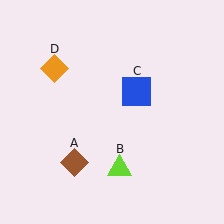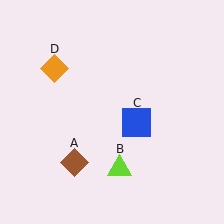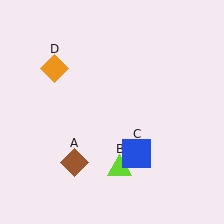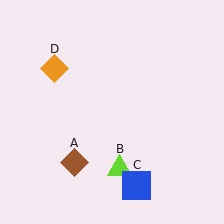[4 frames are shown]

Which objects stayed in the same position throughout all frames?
Brown diamond (object A) and lime triangle (object B) and orange diamond (object D) remained stationary.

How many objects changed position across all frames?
1 object changed position: blue square (object C).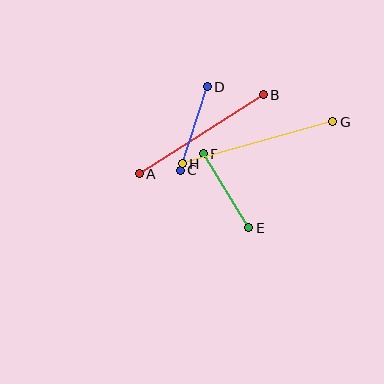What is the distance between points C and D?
The distance is approximately 88 pixels.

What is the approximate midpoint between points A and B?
The midpoint is at approximately (201, 134) pixels.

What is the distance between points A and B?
The distance is approximately 147 pixels.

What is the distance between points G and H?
The distance is approximately 156 pixels.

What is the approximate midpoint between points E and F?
The midpoint is at approximately (226, 191) pixels.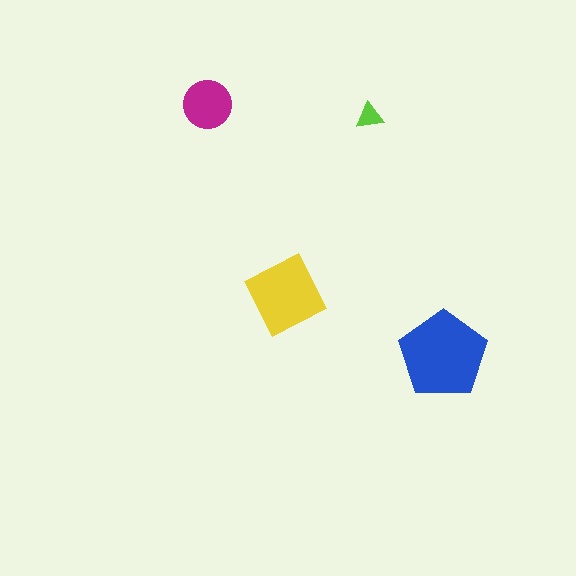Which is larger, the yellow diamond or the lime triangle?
The yellow diamond.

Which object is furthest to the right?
The blue pentagon is rightmost.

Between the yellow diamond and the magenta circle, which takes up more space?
The yellow diamond.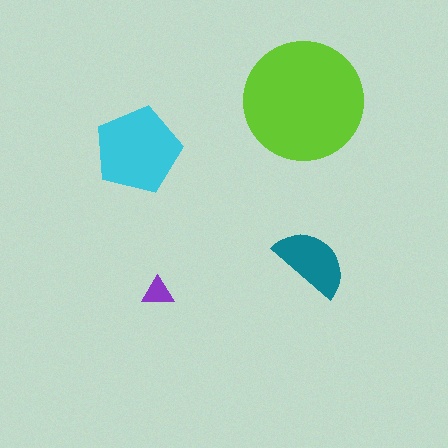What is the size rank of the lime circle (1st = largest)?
1st.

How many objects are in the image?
There are 4 objects in the image.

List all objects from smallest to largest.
The purple triangle, the teal semicircle, the cyan pentagon, the lime circle.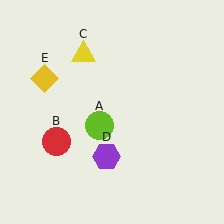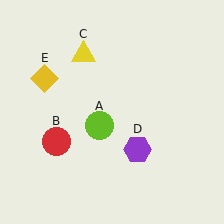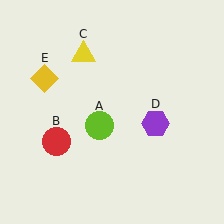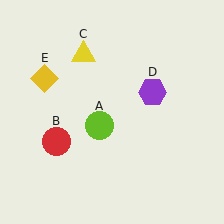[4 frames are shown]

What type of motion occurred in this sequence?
The purple hexagon (object D) rotated counterclockwise around the center of the scene.